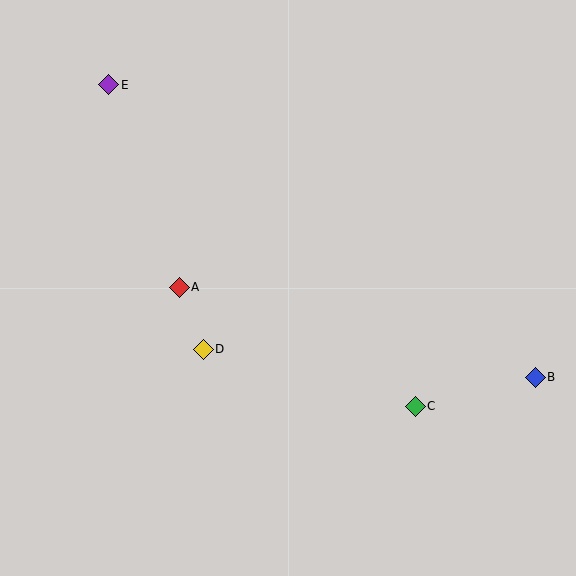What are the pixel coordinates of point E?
Point E is at (109, 85).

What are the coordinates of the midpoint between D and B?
The midpoint between D and B is at (369, 363).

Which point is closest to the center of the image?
Point D at (203, 349) is closest to the center.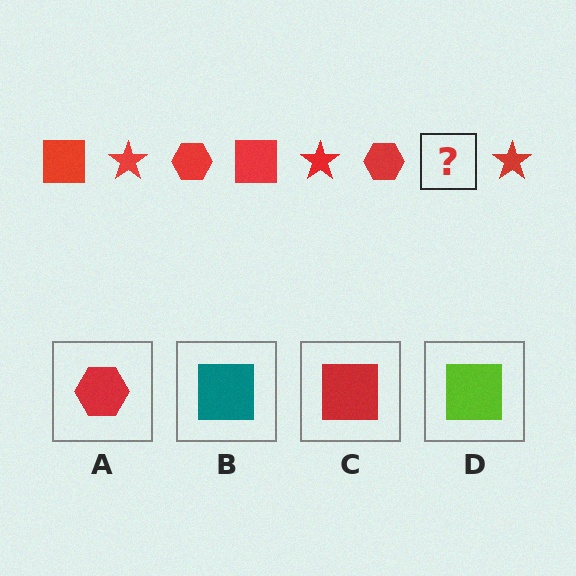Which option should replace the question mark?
Option C.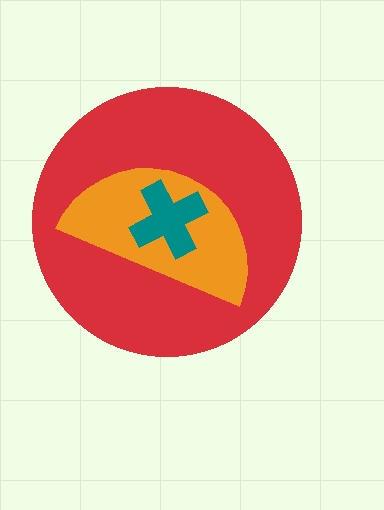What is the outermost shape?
The red circle.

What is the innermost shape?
The teal cross.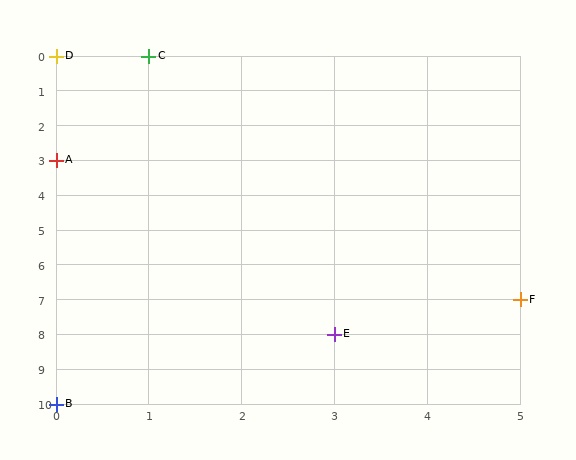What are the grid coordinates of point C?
Point C is at grid coordinates (1, 0).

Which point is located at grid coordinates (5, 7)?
Point F is at (5, 7).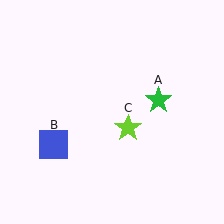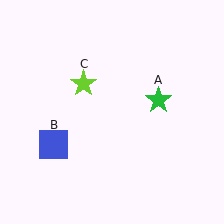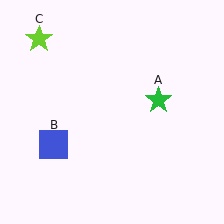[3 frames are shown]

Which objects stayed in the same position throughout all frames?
Green star (object A) and blue square (object B) remained stationary.